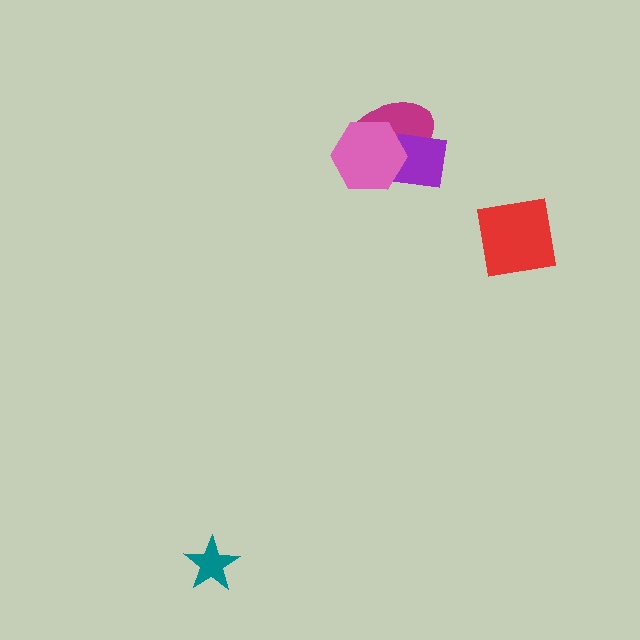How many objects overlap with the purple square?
2 objects overlap with the purple square.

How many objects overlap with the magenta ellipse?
2 objects overlap with the magenta ellipse.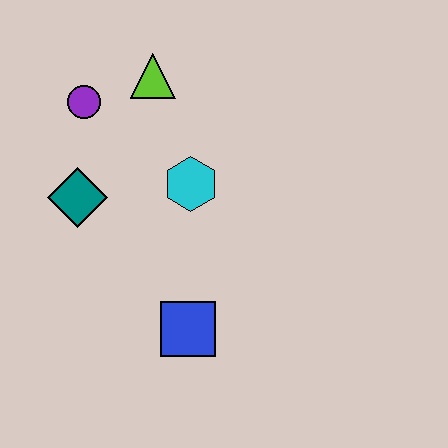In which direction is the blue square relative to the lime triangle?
The blue square is below the lime triangle.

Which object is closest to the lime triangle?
The purple circle is closest to the lime triangle.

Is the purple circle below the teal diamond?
No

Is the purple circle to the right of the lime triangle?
No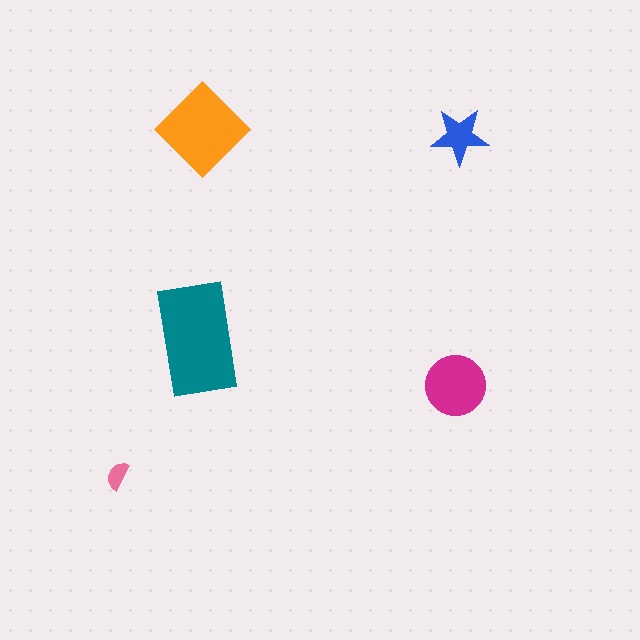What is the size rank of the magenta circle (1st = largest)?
3rd.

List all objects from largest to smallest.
The teal rectangle, the orange diamond, the magenta circle, the blue star, the pink semicircle.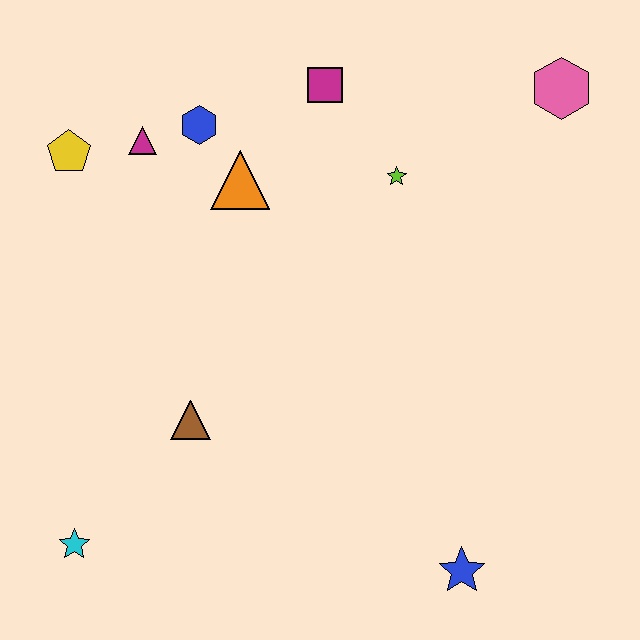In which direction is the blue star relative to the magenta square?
The blue star is below the magenta square.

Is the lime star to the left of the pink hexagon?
Yes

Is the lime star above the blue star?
Yes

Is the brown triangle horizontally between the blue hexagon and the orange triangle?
No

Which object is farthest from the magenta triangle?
The blue star is farthest from the magenta triangle.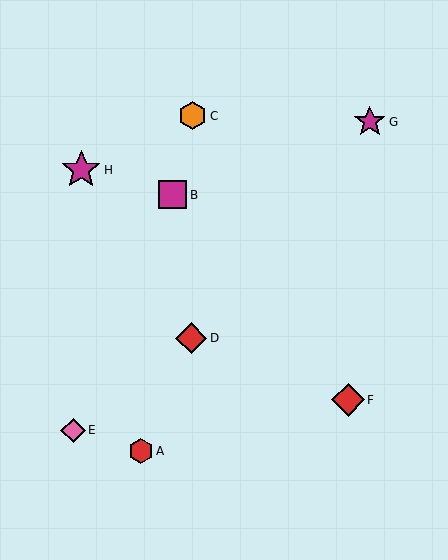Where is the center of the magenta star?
The center of the magenta star is at (81, 170).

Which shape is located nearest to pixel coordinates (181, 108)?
The orange hexagon (labeled C) at (193, 116) is nearest to that location.